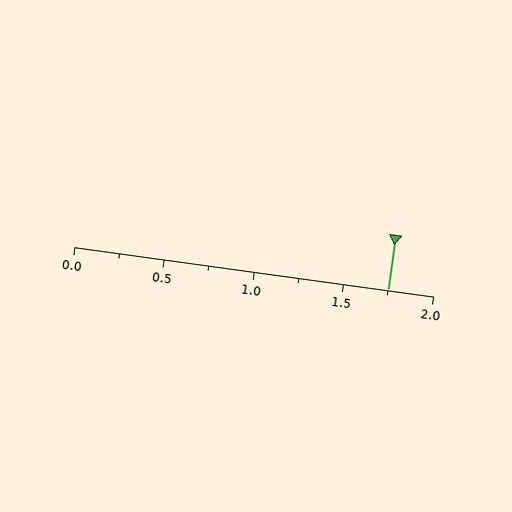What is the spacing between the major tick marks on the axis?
The major ticks are spaced 0.5 apart.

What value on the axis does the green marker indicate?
The marker indicates approximately 1.75.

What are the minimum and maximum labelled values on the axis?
The axis runs from 0.0 to 2.0.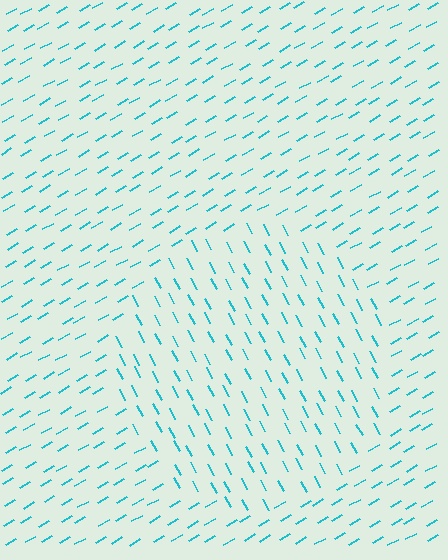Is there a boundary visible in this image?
Yes, there is a texture boundary formed by a change in line orientation.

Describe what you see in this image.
The image is filled with small cyan line segments. A circle region in the image has lines oriented differently from the surrounding lines, creating a visible texture boundary.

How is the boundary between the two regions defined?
The boundary is defined purely by a change in line orientation (approximately 88 degrees difference). All lines are the same color and thickness.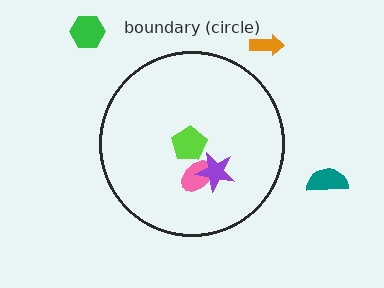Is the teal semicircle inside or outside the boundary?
Outside.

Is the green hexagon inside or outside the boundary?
Outside.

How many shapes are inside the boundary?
3 inside, 3 outside.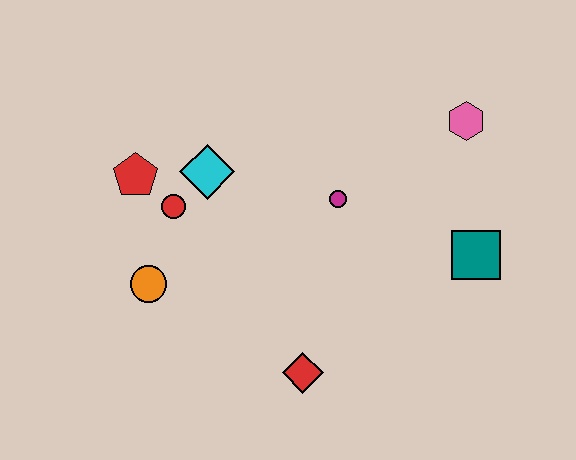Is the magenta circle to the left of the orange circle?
No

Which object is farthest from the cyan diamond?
The teal square is farthest from the cyan diamond.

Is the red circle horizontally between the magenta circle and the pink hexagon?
No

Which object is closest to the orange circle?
The red circle is closest to the orange circle.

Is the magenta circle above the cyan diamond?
No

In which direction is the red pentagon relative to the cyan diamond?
The red pentagon is to the left of the cyan diamond.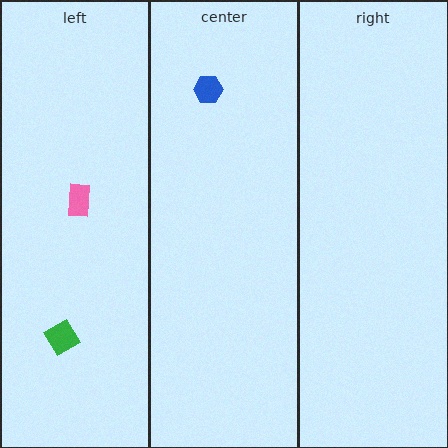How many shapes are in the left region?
2.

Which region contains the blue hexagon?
The center region.